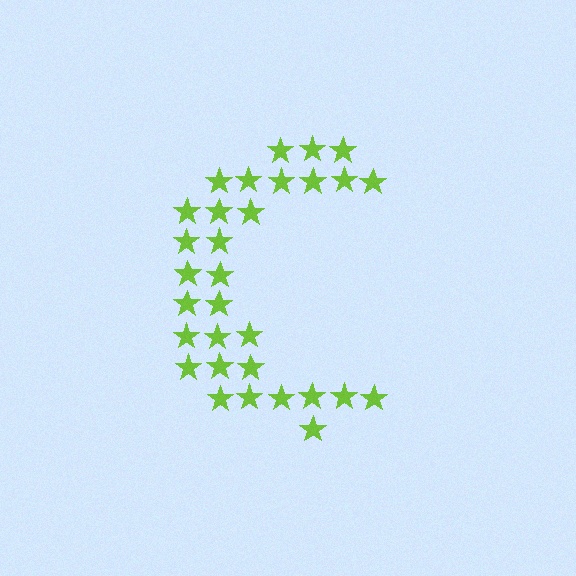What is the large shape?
The large shape is the letter C.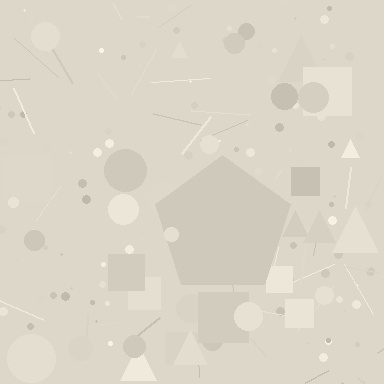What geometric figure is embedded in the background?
A pentagon is embedded in the background.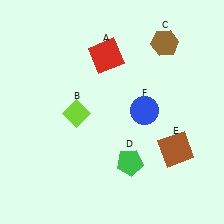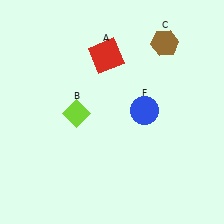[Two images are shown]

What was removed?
The green pentagon (D), the brown square (E) were removed in Image 2.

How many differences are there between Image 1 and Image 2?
There are 2 differences between the two images.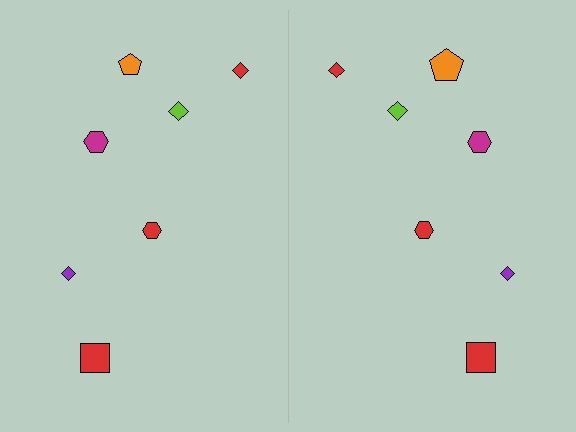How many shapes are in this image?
There are 14 shapes in this image.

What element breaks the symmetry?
The orange pentagon on the right side has a different size than its mirror counterpart.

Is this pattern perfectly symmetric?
No, the pattern is not perfectly symmetric. The orange pentagon on the right side has a different size than its mirror counterpart.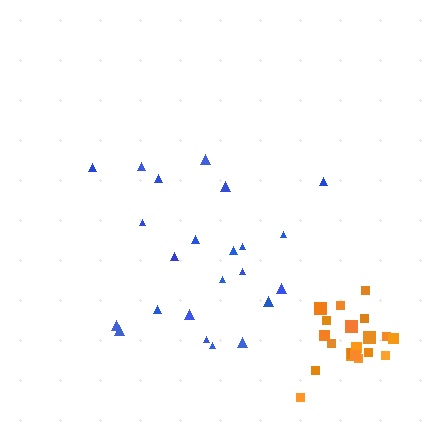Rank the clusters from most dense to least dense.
orange, blue.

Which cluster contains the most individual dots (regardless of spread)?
Blue (23).